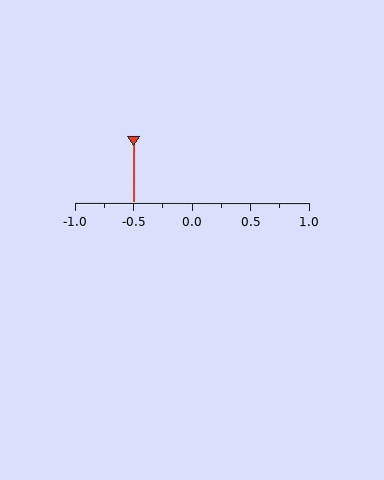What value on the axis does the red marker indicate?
The marker indicates approximately -0.5.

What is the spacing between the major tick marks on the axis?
The major ticks are spaced 0.5 apart.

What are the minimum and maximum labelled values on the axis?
The axis runs from -1.0 to 1.0.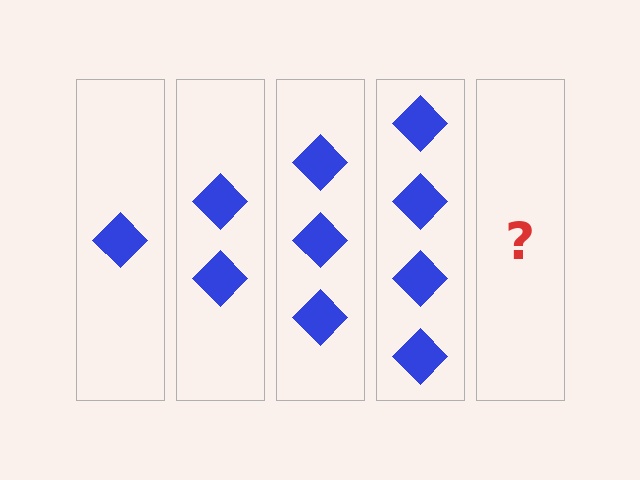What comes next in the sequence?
The next element should be 5 diamonds.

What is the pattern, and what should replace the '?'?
The pattern is that each step adds one more diamond. The '?' should be 5 diamonds.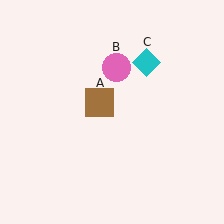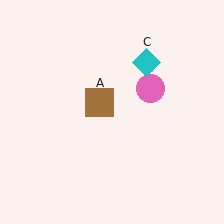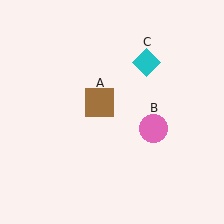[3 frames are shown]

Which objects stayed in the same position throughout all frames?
Brown square (object A) and cyan diamond (object C) remained stationary.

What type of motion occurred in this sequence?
The pink circle (object B) rotated clockwise around the center of the scene.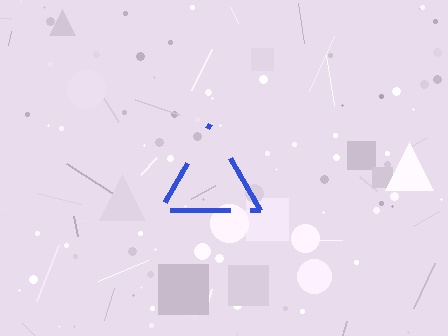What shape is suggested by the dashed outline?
The dashed outline suggests a triangle.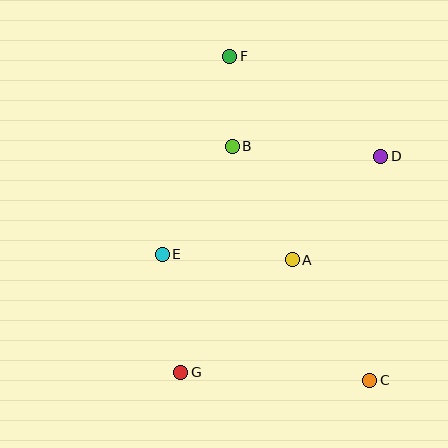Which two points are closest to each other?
Points B and F are closest to each other.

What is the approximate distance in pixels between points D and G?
The distance between D and G is approximately 294 pixels.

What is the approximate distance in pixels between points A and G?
The distance between A and G is approximately 158 pixels.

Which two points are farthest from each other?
Points C and F are farthest from each other.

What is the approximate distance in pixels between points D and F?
The distance between D and F is approximately 181 pixels.